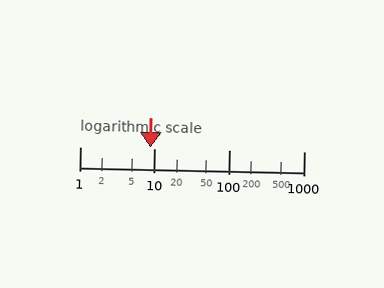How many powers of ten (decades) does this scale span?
The scale spans 3 decades, from 1 to 1000.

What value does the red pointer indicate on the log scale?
The pointer indicates approximately 8.9.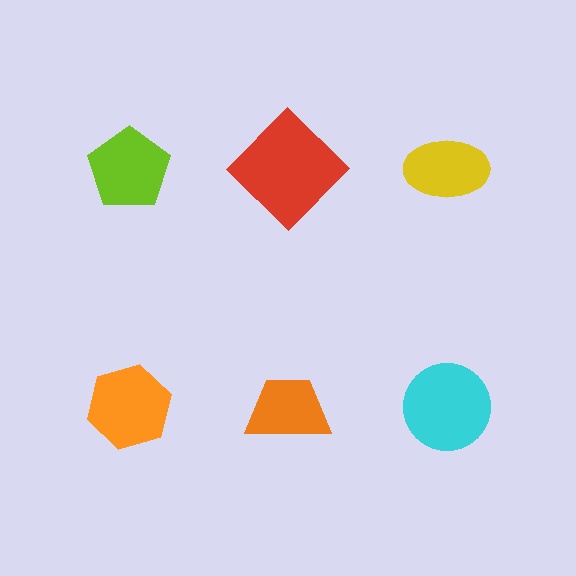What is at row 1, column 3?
A yellow ellipse.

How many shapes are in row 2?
3 shapes.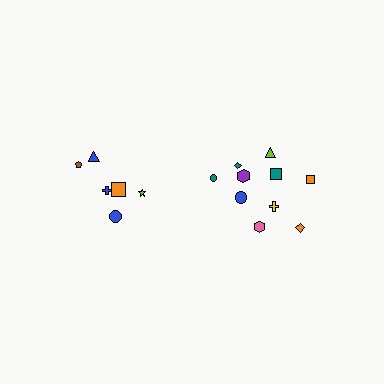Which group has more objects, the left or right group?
The right group.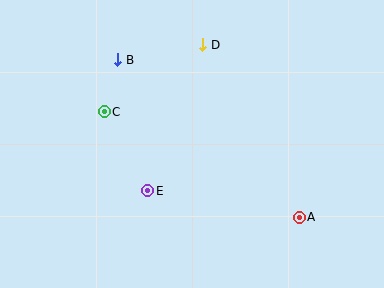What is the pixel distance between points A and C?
The distance between A and C is 222 pixels.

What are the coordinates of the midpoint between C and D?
The midpoint between C and D is at (153, 78).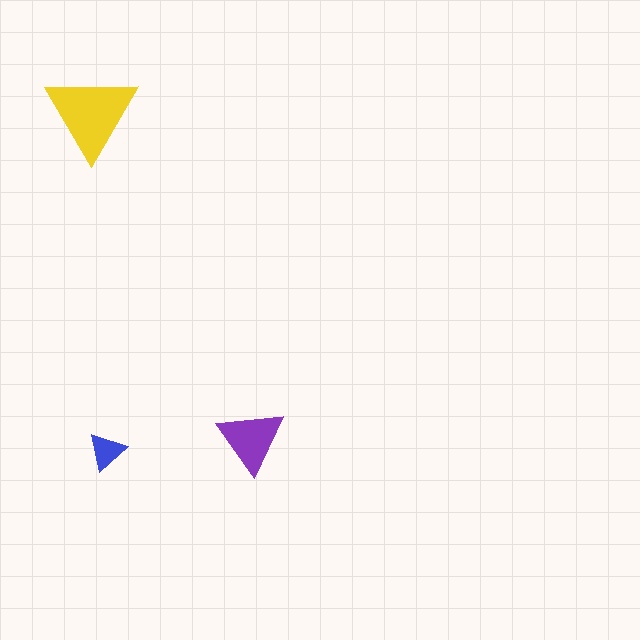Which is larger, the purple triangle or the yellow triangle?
The yellow one.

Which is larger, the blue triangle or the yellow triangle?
The yellow one.